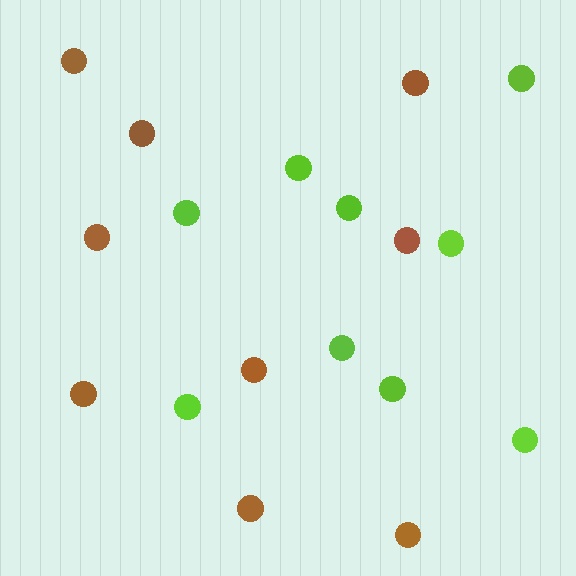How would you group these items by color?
There are 2 groups: one group of lime circles (9) and one group of brown circles (9).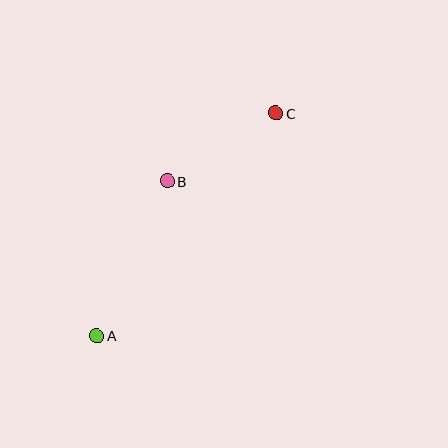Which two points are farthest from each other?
Points A and C are farthest from each other.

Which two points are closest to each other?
Points B and C are closest to each other.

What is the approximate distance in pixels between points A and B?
The distance between A and B is approximately 170 pixels.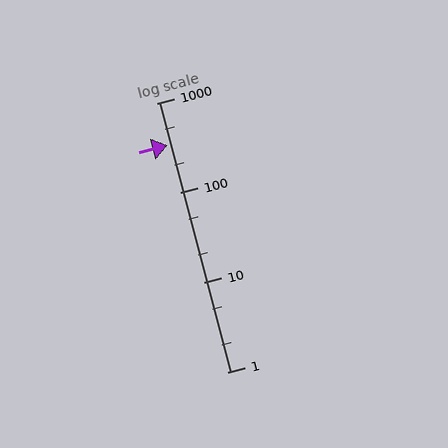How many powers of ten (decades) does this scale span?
The scale spans 3 decades, from 1 to 1000.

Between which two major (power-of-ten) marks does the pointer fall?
The pointer is between 100 and 1000.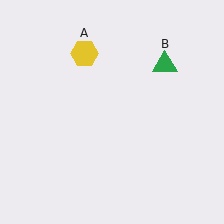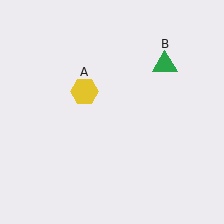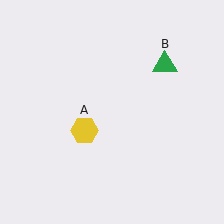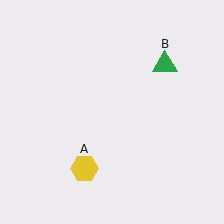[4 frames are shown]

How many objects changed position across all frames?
1 object changed position: yellow hexagon (object A).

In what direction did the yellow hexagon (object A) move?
The yellow hexagon (object A) moved down.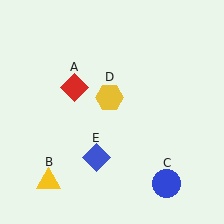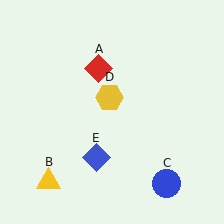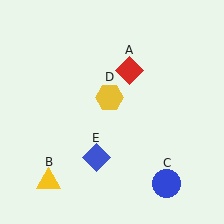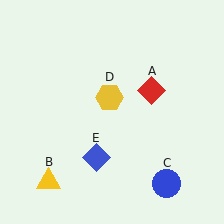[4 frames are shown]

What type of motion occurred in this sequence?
The red diamond (object A) rotated clockwise around the center of the scene.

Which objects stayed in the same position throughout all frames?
Yellow triangle (object B) and blue circle (object C) and yellow hexagon (object D) and blue diamond (object E) remained stationary.